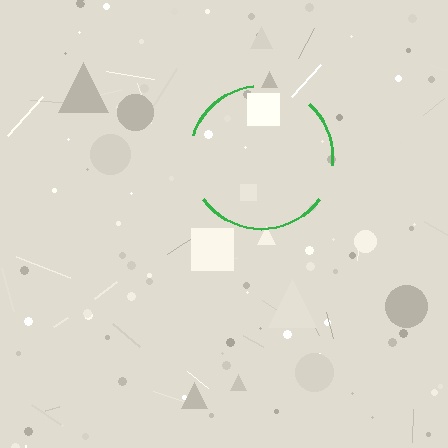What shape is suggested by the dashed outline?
The dashed outline suggests a circle.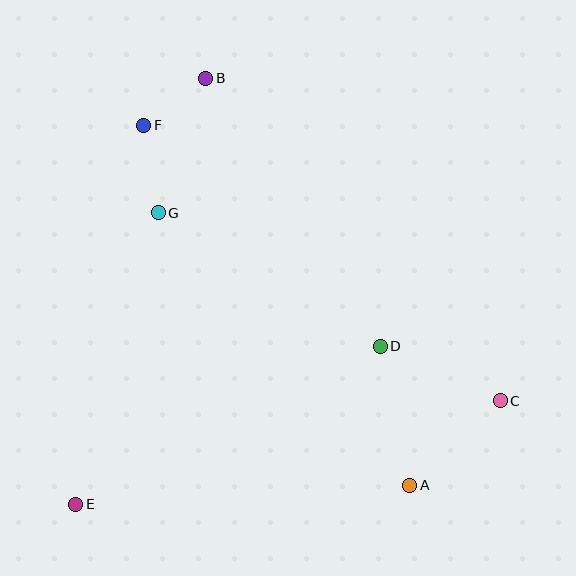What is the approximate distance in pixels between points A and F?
The distance between A and F is approximately 448 pixels.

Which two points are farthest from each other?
Points A and B are farthest from each other.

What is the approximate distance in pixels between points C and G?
The distance between C and G is approximately 390 pixels.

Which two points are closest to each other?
Points B and F are closest to each other.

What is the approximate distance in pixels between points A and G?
The distance between A and G is approximately 371 pixels.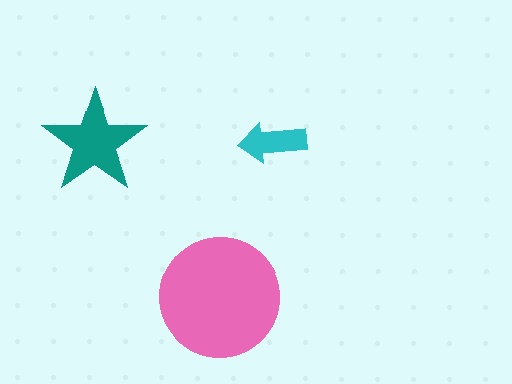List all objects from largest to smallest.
The pink circle, the teal star, the cyan arrow.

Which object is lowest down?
The pink circle is bottommost.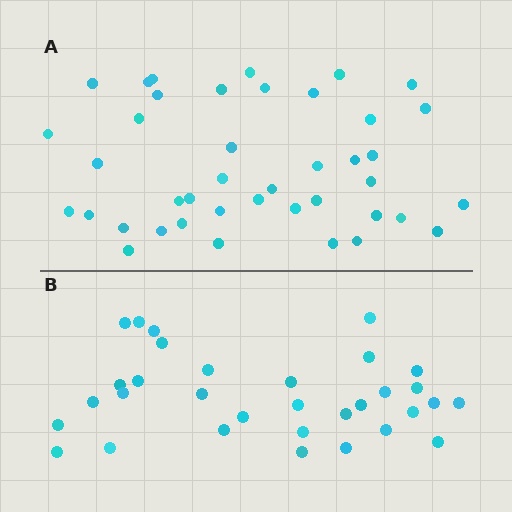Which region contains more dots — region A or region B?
Region A (the top region) has more dots.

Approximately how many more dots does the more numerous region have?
Region A has roughly 8 or so more dots than region B.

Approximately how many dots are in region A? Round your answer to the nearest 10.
About 40 dots. (The exact count is 41, which rounds to 40.)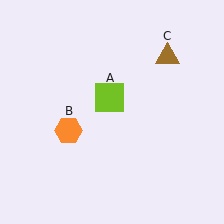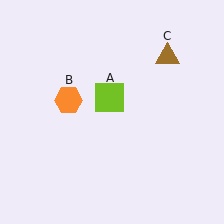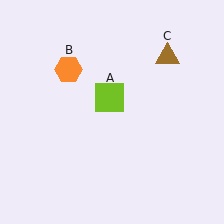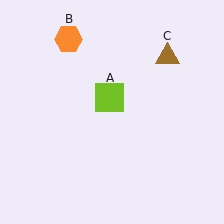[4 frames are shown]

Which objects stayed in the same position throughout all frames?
Lime square (object A) and brown triangle (object C) remained stationary.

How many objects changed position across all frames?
1 object changed position: orange hexagon (object B).